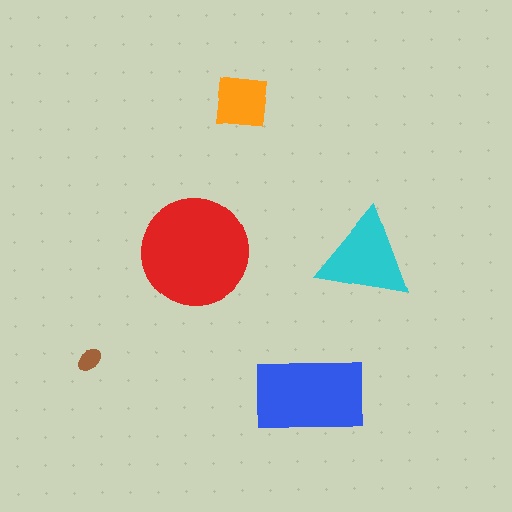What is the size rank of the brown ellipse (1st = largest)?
5th.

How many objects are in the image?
There are 5 objects in the image.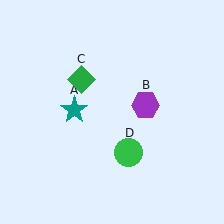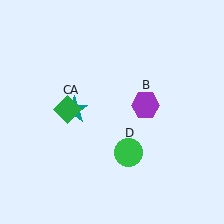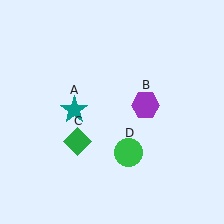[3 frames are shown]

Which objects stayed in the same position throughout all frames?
Teal star (object A) and purple hexagon (object B) and green circle (object D) remained stationary.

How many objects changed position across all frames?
1 object changed position: green diamond (object C).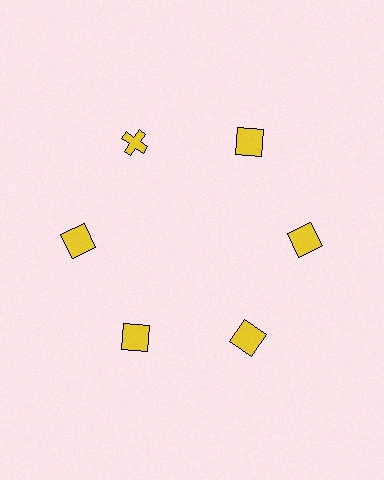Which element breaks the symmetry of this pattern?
The yellow cross at roughly the 11 o'clock position breaks the symmetry. All other shapes are yellow squares.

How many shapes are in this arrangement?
There are 6 shapes arranged in a ring pattern.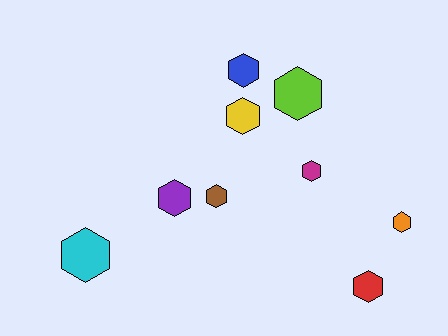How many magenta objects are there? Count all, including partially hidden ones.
There is 1 magenta object.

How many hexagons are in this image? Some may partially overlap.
There are 9 hexagons.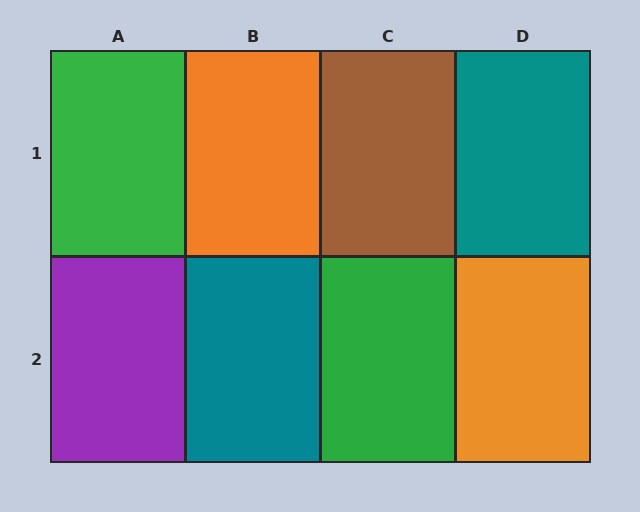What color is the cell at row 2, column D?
Orange.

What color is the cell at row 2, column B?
Teal.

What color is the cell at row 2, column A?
Purple.